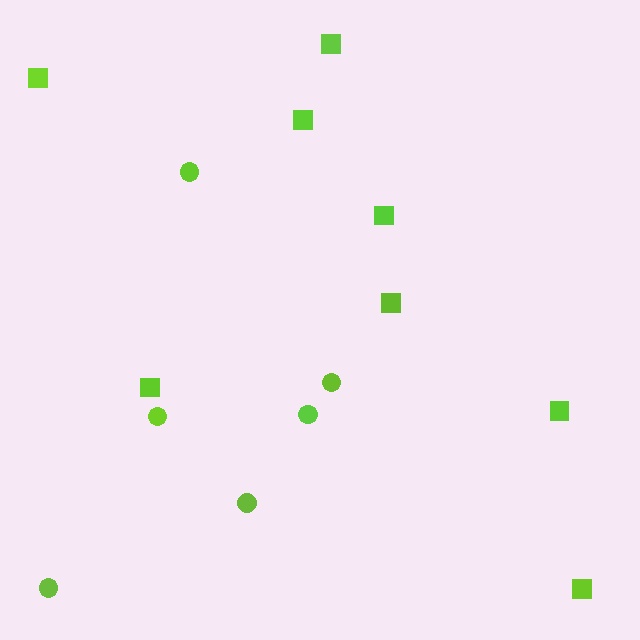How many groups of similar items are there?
There are 2 groups: one group of circles (6) and one group of squares (8).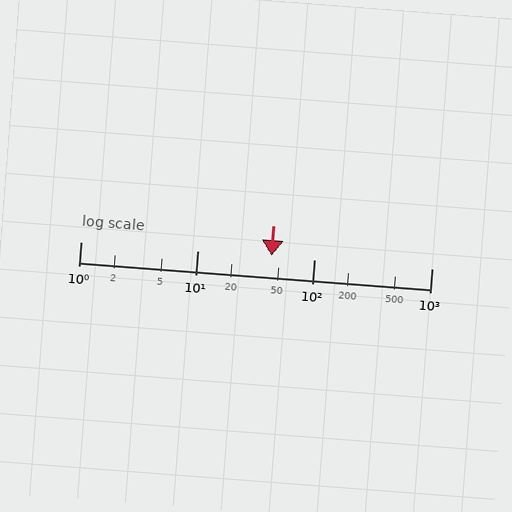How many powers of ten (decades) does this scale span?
The scale spans 3 decades, from 1 to 1000.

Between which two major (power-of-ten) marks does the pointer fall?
The pointer is between 10 and 100.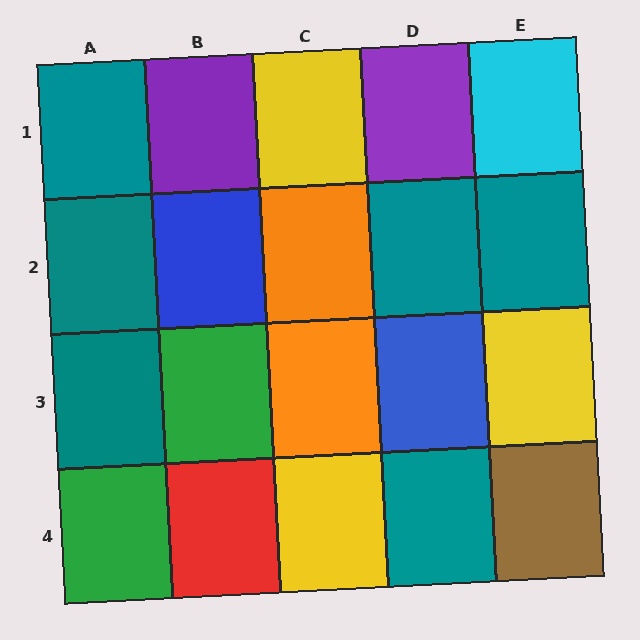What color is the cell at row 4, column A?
Green.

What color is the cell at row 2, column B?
Blue.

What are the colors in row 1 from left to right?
Teal, purple, yellow, purple, cyan.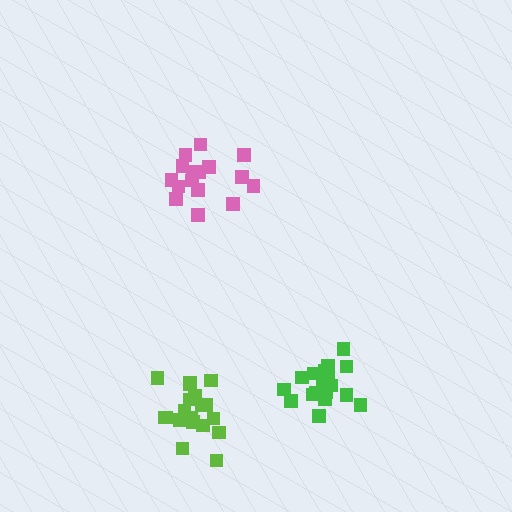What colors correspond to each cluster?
The clusters are colored: lime, pink, green.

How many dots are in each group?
Group 1: 19 dots, Group 2: 17 dots, Group 3: 18 dots (54 total).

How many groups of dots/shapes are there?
There are 3 groups.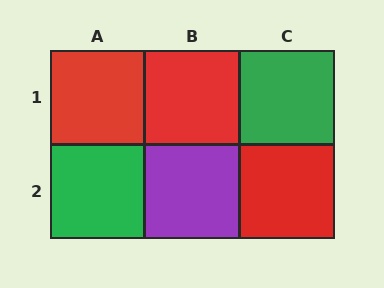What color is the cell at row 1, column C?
Green.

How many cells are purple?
1 cell is purple.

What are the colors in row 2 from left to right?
Green, purple, red.